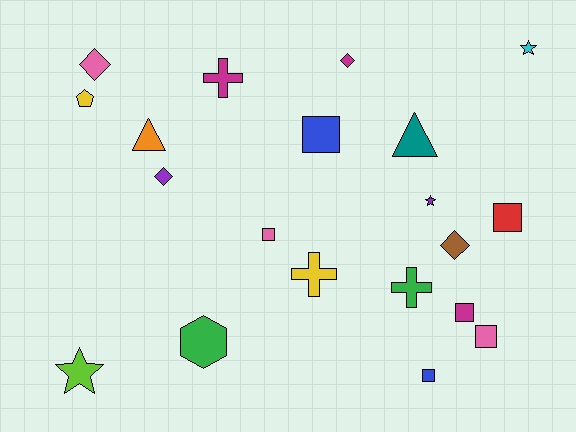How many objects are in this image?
There are 20 objects.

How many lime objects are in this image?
There is 1 lime object.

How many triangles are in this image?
There are 2 triangles.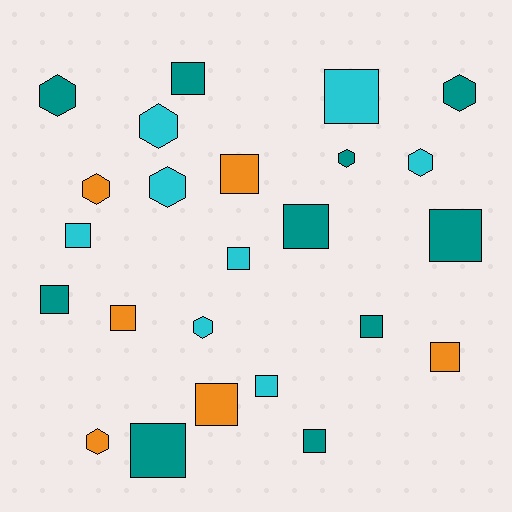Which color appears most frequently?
Teal, with 10 objects.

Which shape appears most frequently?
Square, with 15 objects.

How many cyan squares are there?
There are 4 cyan squares.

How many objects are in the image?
There are 24 objects.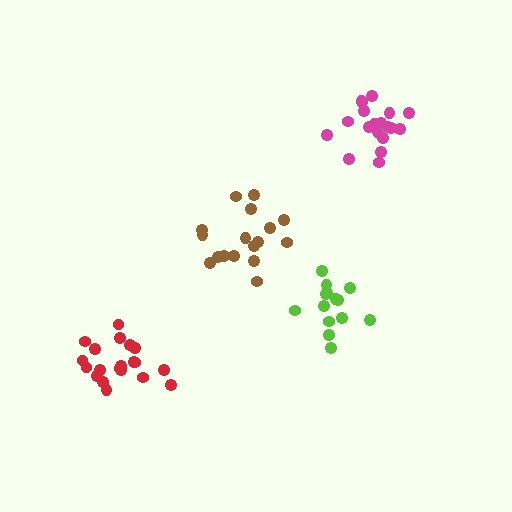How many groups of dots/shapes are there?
There are 4 groups.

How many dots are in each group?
Group 1: 17 dots, Group 2: 19 dots, Group 3: 14 dots, Group 4: 20 dots (70 total).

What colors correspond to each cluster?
The clusters are colored: brown, magenta, lime, red.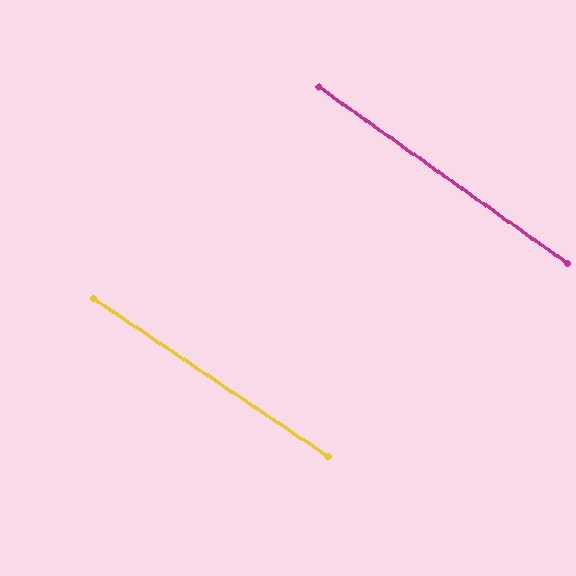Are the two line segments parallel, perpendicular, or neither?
Parallel — their directions differ by only 1.3°.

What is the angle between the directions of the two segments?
Approximately 1 degree.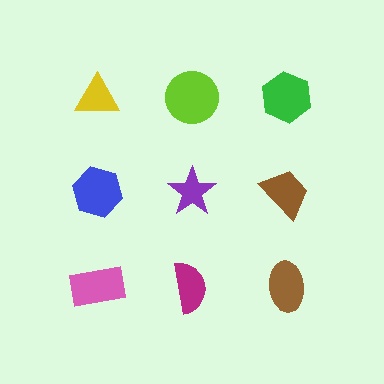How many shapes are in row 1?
3 shapes.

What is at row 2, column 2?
A purple star.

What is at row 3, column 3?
A brown ellipse.